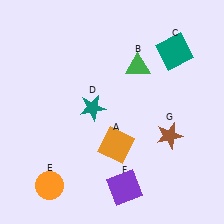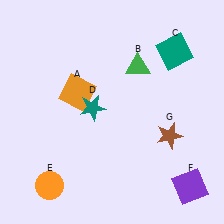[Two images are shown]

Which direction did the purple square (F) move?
The purple square (F) moved right.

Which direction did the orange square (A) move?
The orange square (A) moved up.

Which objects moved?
The objects that moved are: the orange square (A), the purple square (F).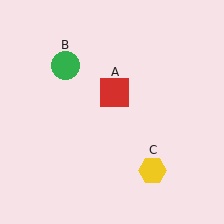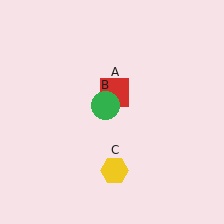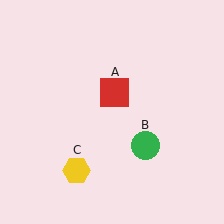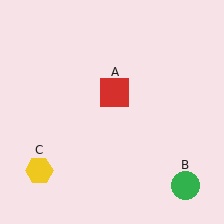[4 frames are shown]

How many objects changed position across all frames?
2 objects changed position: green circle (object B), yellow hexagon (object C).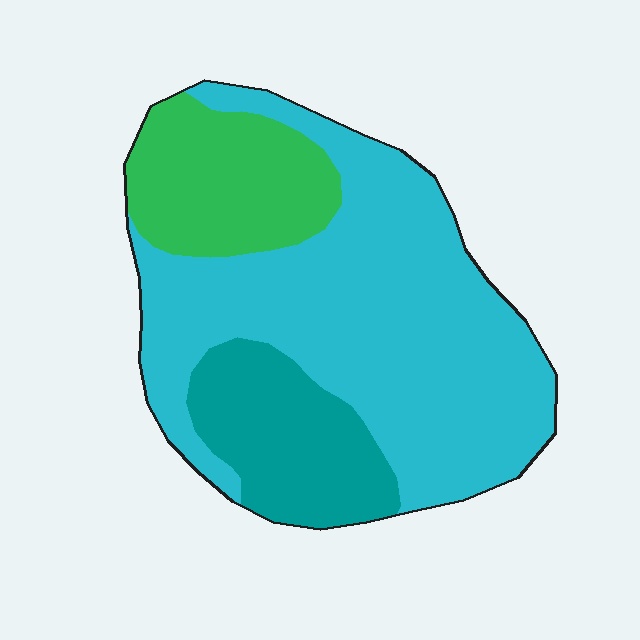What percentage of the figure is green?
Green covers roughly 20% of the figure.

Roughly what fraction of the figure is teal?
Teal takes up between a sixth and a third of the figure.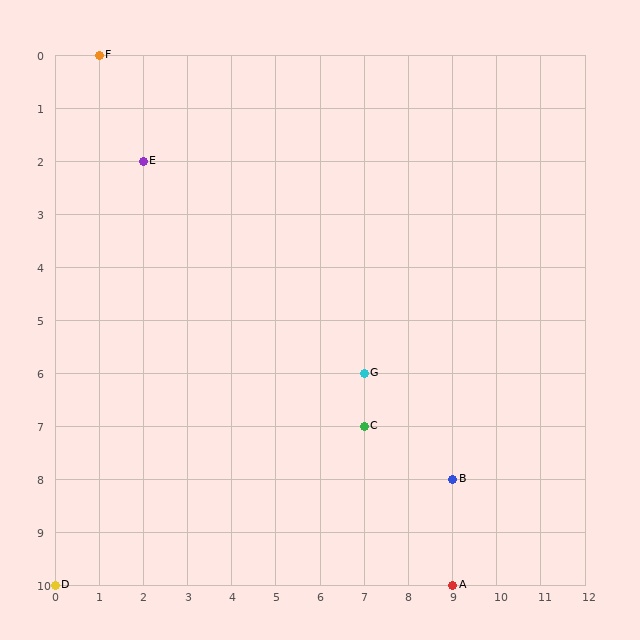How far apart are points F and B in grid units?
Points F and B are 8 columns and 8 rows apart (about 11.3 grid units diagonally).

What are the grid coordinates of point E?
Point E is at grid coordinates (2, 2).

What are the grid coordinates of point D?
Point D is at grid coordinates (0, 10).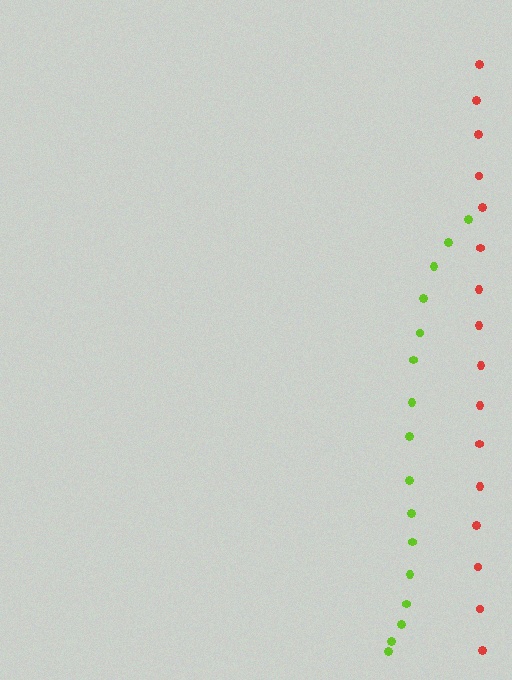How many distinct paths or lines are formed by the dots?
There are 2 distinct paths.